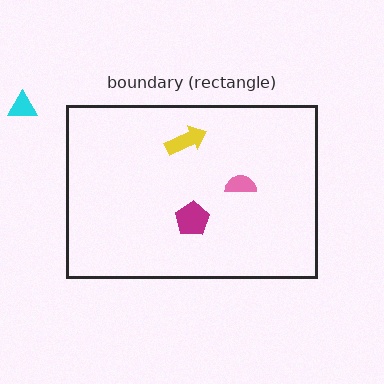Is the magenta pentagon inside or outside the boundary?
Inside.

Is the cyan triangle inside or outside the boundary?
Outside.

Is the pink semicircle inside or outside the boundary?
Inside.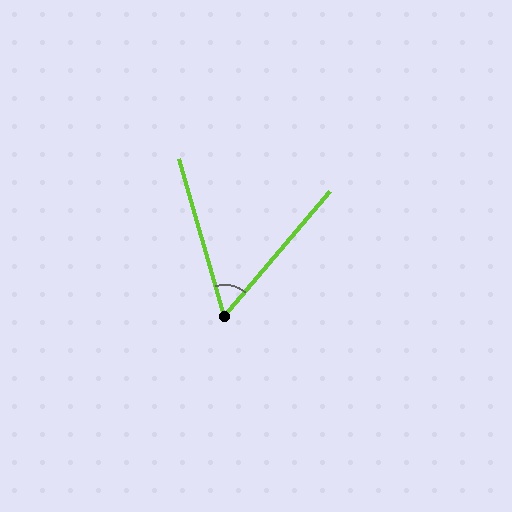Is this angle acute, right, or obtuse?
It is acute.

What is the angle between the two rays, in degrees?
Approximately 56 degrees.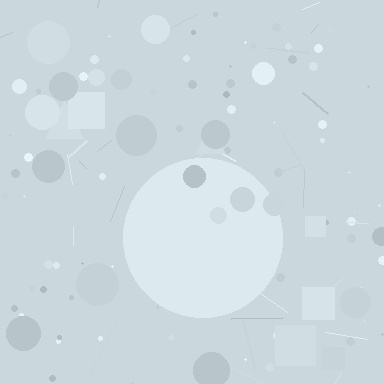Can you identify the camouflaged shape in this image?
The camouflaged shape is a circle.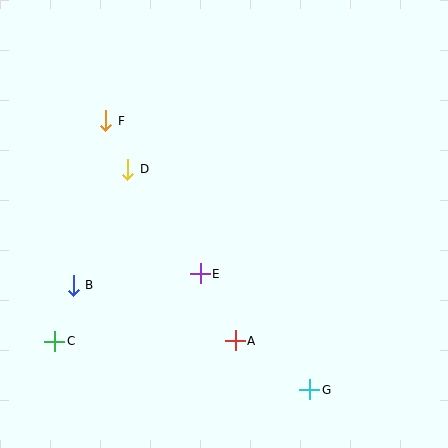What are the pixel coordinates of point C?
Point C is at (55, 341).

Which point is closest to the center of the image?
Point E at (200, 274) is closest to the center.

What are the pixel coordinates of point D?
Point D is at (128, 169).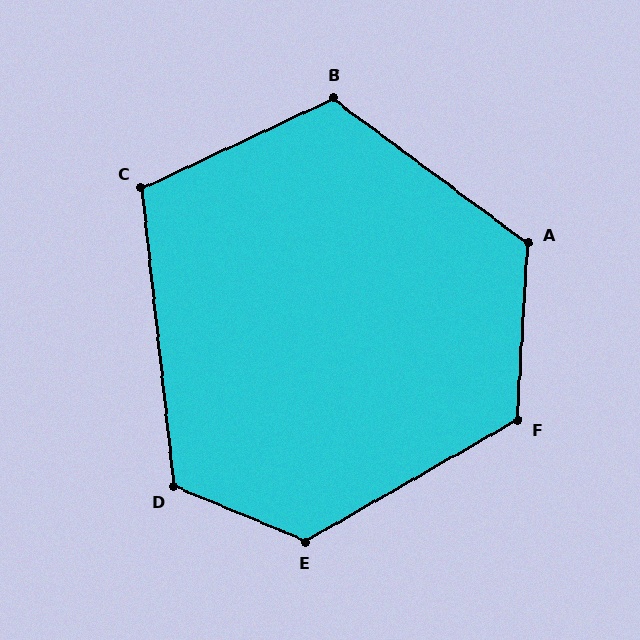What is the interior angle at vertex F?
Approximately 123 degrees (obtuse).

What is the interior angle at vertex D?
Approximately 119 degrees (obtuse).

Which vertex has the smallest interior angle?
C, at approximately 109 degrees.